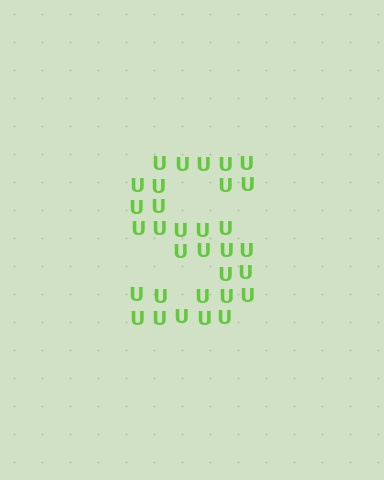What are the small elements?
The small elements are letter U's.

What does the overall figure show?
The overall figure shows the letter S.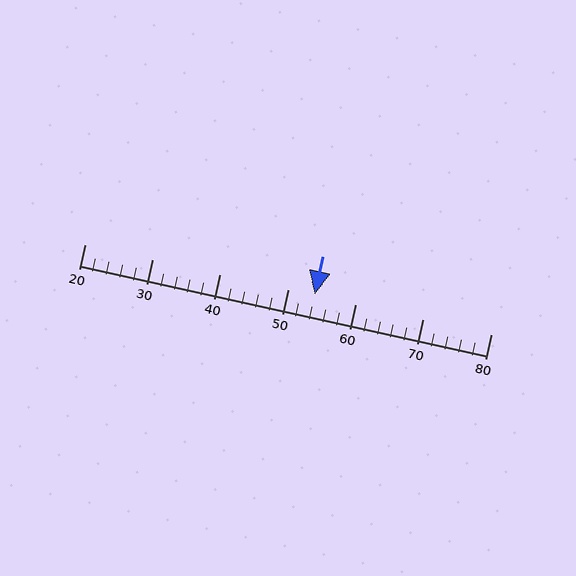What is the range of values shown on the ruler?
The ruler shows values from 20 to 80.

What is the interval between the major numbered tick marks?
The major tick marks are spaced 10 units apart.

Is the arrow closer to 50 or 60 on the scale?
The arrow is closer to 50.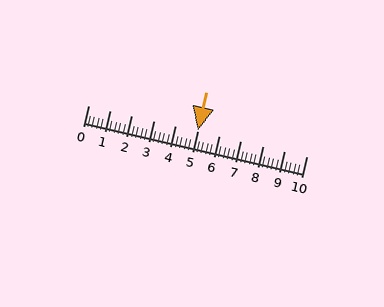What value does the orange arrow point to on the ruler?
The orange arrow points to approximately 5.0.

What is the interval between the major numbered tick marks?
The major tick marks are spaced 1 units apart.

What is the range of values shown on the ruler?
The ruler shows values from 0 to 10.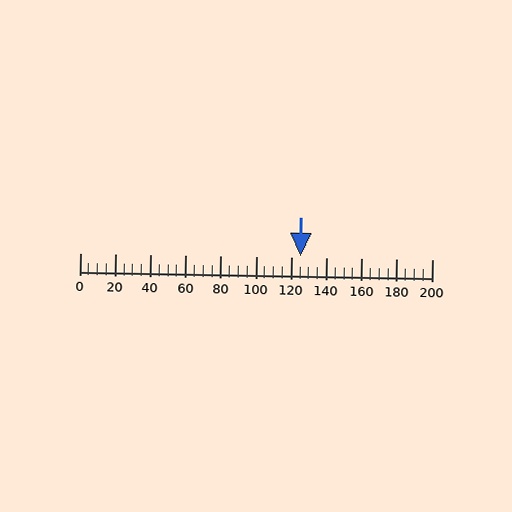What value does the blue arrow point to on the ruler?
The blue arrow points to approximately 125.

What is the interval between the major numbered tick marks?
The major tick marks are spaced 20 units apart.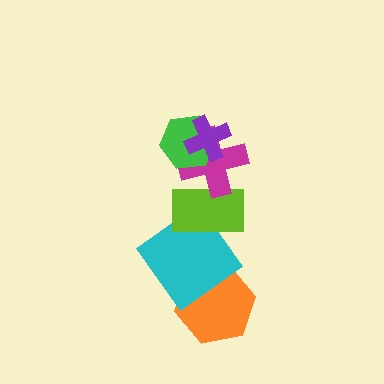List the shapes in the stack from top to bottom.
From top to bottom: the purple cross, the green hexagon, the magenta cross, the lime rectangle, the cyan diamond, the orange hexagon.